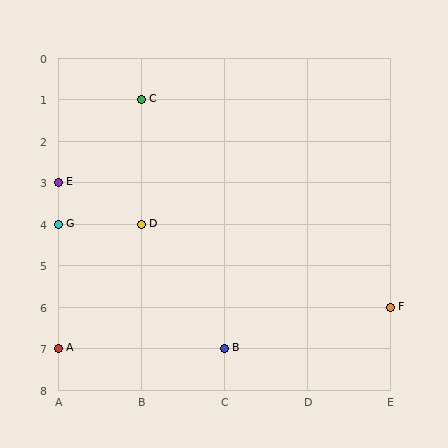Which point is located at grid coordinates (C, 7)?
Point B is at (C, 7).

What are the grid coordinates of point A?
Point A is at grid coordinates (A, 7).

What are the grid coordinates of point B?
Point B is at grid coordinates (C, 7).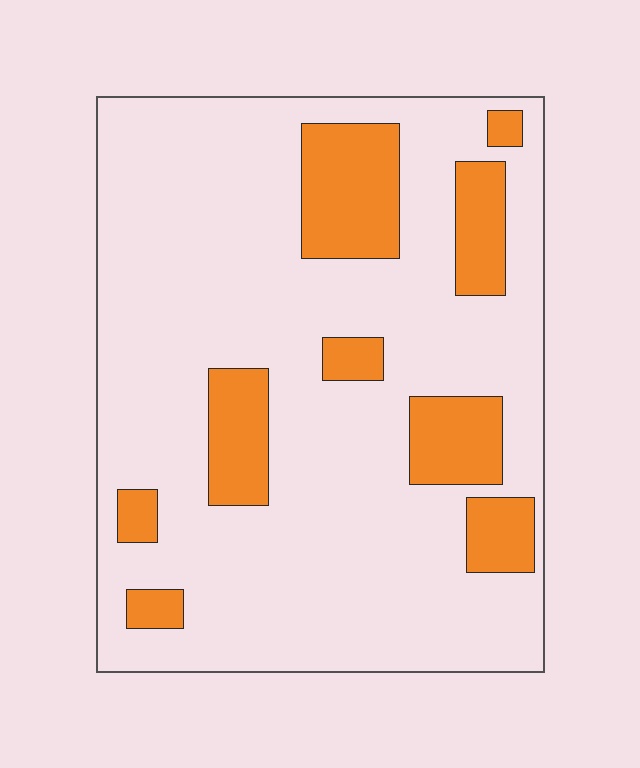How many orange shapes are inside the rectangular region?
9.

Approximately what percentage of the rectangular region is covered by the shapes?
Approximately 20%.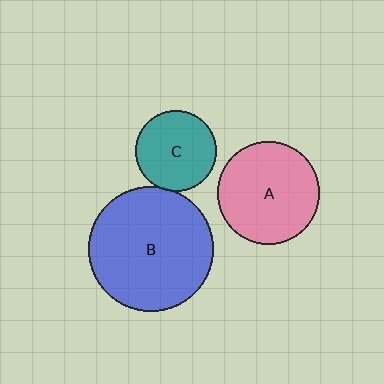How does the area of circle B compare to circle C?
Approximately 2.4 times.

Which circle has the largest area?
Circle B (blue).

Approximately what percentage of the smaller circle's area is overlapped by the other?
Approximately 5%.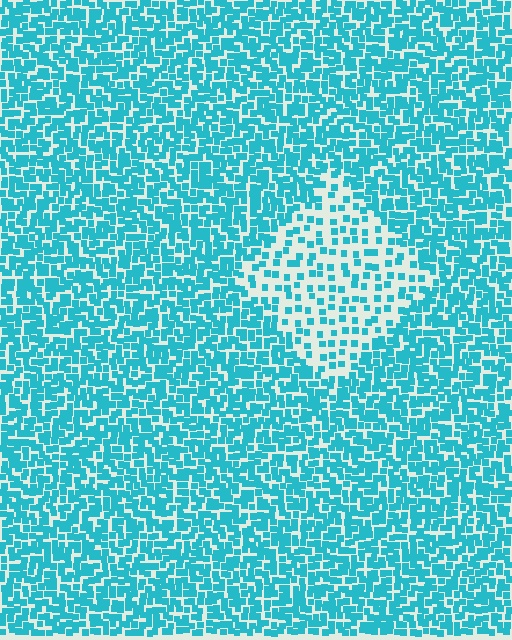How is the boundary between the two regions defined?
The boundary is defined by a change in element density (approximately 2.4x ratio). All elements are the same color, size, and shape.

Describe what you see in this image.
The image contains small cyan elements arranged at two different densities. A diamond-shaped region is visible where the elements are less densely packed than the surrounding area.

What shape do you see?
I see a diamond.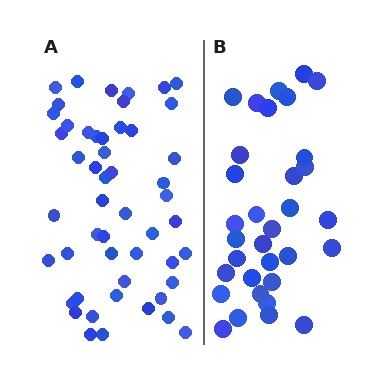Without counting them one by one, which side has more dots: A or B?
Region A (the left region) has more dots.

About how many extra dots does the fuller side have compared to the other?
Region A has approximately 20 more dots than region B.